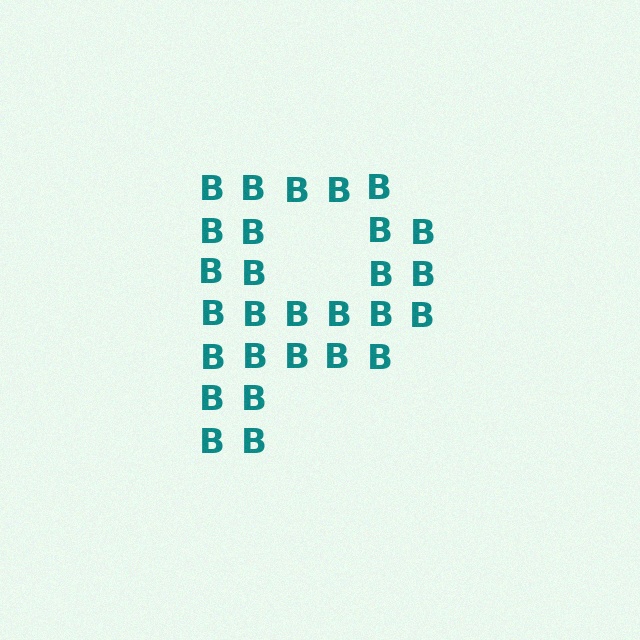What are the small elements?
The small elements are letter B's.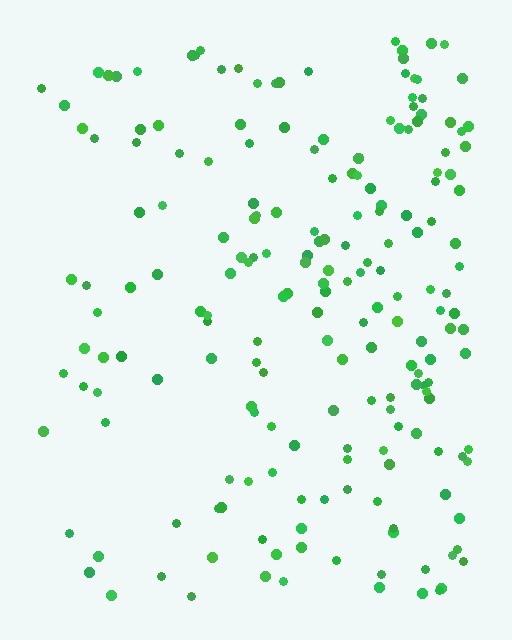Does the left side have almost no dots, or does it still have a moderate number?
Still a moderate number, just noticeably fewer than the right.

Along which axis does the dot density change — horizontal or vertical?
Horizontal.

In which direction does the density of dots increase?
From left to right, with the right side densest.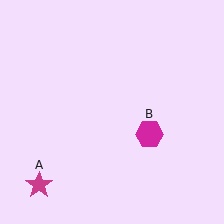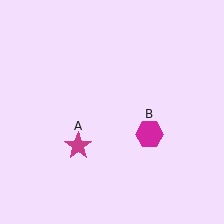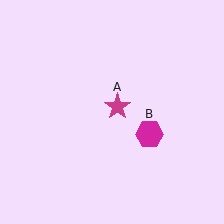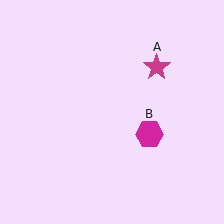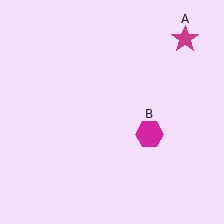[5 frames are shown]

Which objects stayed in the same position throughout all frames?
Magenta hexagon (object B) remained stationary.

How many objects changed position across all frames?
1 object changed position: magenta star (object A).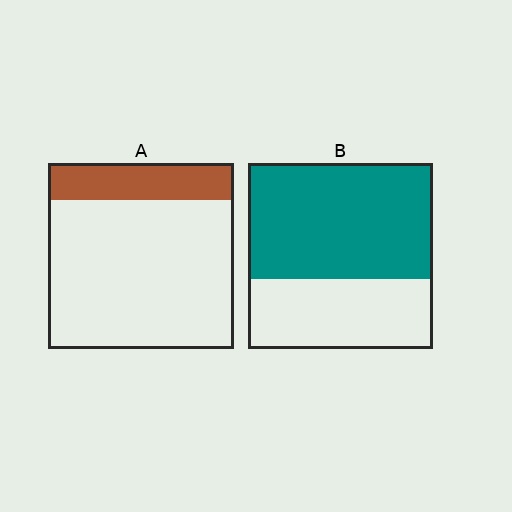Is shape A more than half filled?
No.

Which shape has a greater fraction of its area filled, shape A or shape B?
Shape B.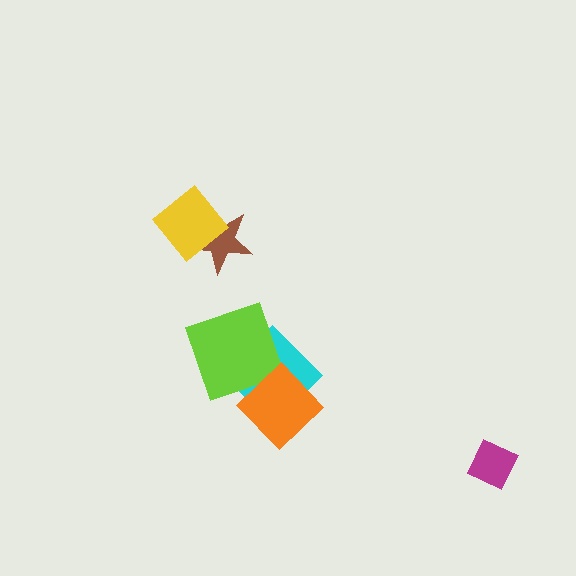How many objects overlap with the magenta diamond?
0 objects overlap with the magenta diamond.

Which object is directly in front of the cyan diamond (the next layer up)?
The lime square is directly in front of the cyan diamond.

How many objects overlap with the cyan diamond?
2 objects overlap with the cyan diamond.